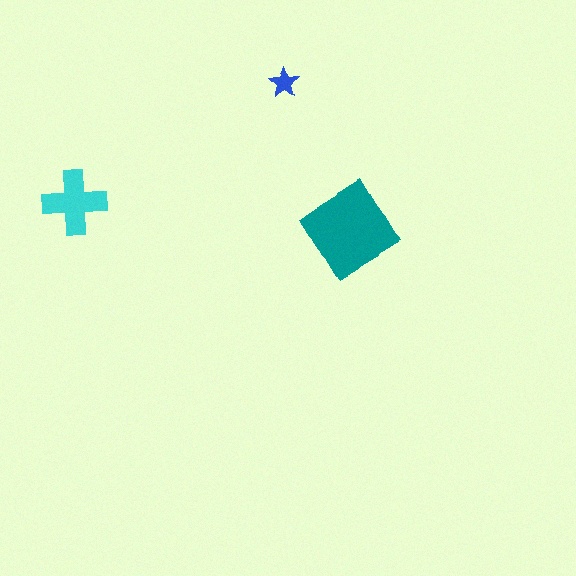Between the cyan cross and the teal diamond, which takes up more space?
The teal diamond.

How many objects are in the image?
There are 3 objects in the image.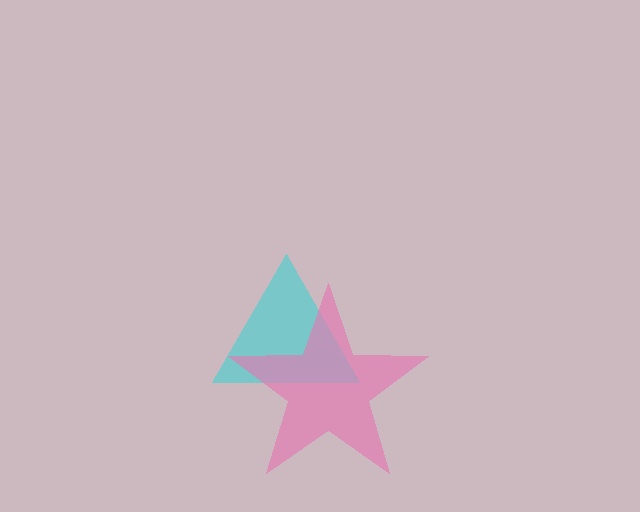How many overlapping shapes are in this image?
There are 2 overlapping shapes in the image.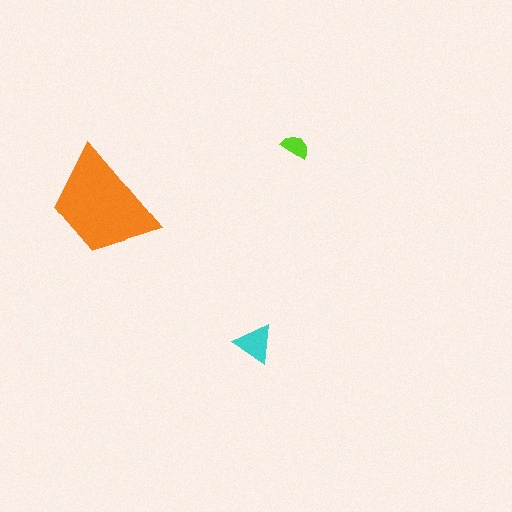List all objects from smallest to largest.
The lime semicircle, the cyan triangle, the orange trapezoid.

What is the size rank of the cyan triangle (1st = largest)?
2nd.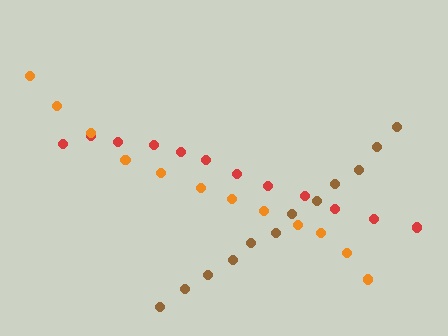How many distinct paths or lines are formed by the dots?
There are 3 distinct paths.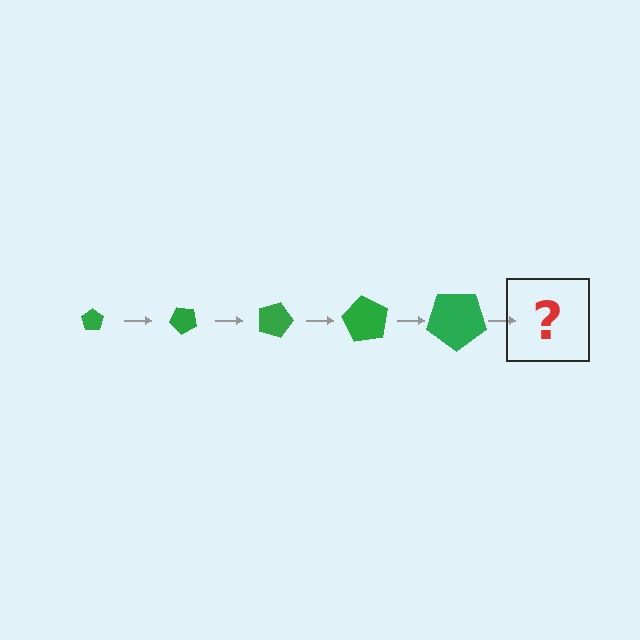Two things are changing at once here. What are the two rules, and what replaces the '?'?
The two rules are that the pentagon grows larger each step and it rotates 45 degrees each step. The '?' should be a pentagon, larger than the previous one and rotated 225 degrees from the start.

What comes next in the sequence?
The next element should be a pentagon, larger than the previous one and rotated 225 degrees from the start.